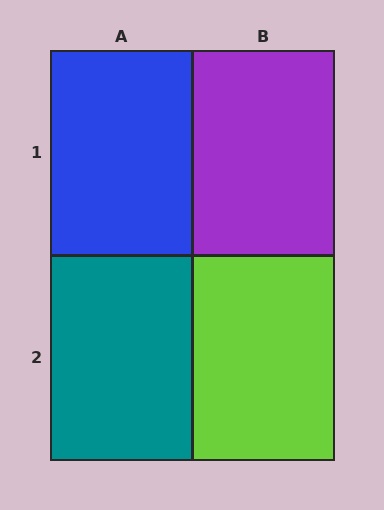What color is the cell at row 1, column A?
Blue.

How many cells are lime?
1 cell is lime.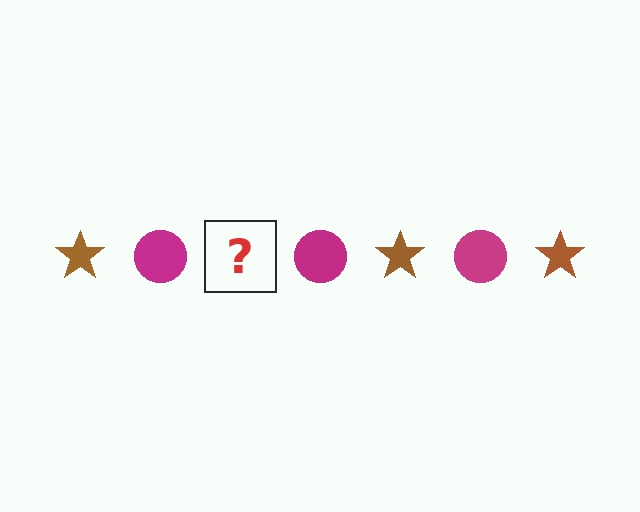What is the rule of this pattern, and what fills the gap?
The rule is that the pattern alternates between brown star and magenta circle. The gap should be filled with a brown star.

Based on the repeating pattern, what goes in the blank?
The blank should be a brown star.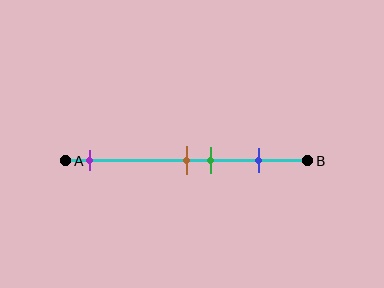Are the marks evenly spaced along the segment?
No, the marks are not evenly spaced.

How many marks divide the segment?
There are 4 marks dividing the segment.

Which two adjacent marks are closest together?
The brown and green marks are the closest adjacent pair.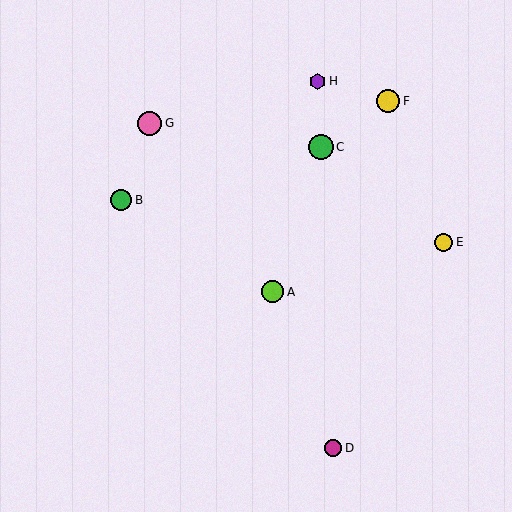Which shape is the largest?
The green circle (labeled C) is the largest.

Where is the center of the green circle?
The center of the green circle is at (321, 147).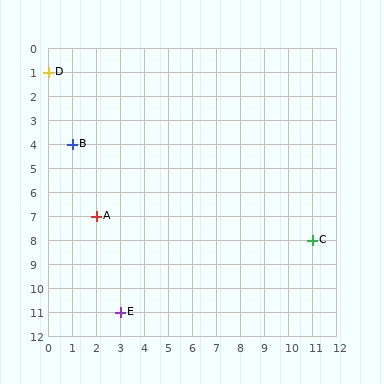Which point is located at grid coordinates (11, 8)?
Point C is at (11, 8).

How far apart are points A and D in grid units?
Points A and D are 2 columns and 6 rows apart (about 6.3 grid units diagonally).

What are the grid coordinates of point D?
Point D is at grid coordinates (0, 1).